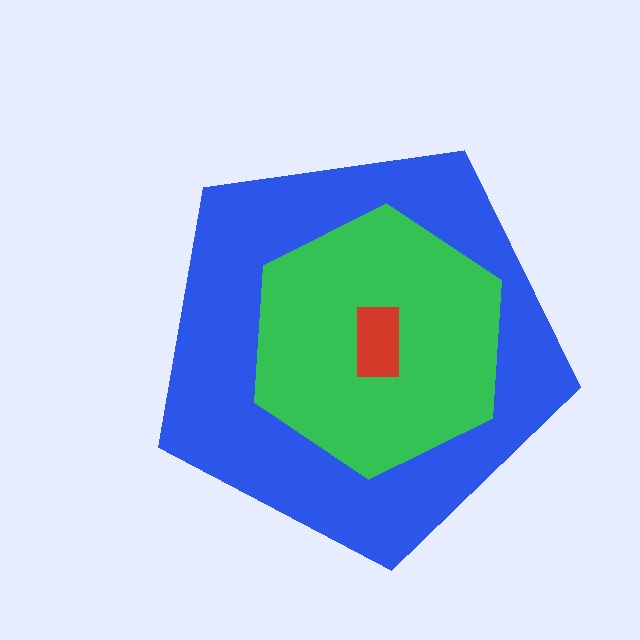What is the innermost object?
The red rectangle.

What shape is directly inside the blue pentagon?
The green hexagon.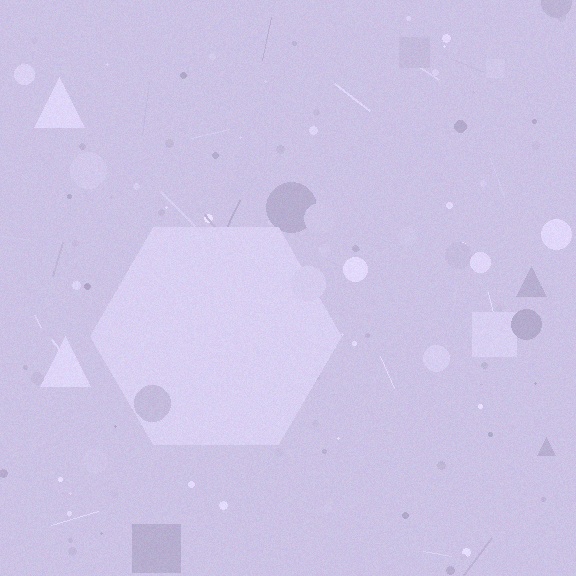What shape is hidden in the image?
A hexagon is hidden in the image.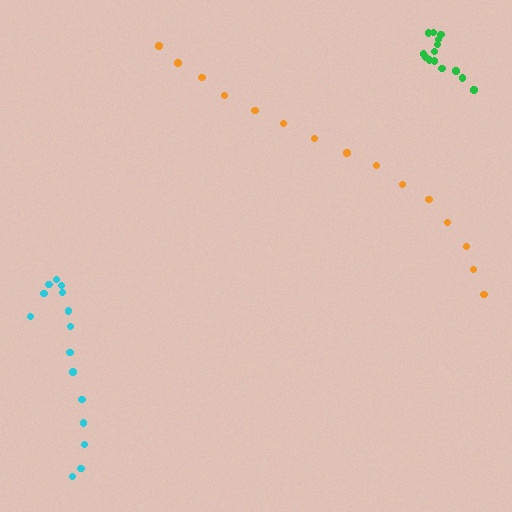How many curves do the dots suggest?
There are 3 distinct paths.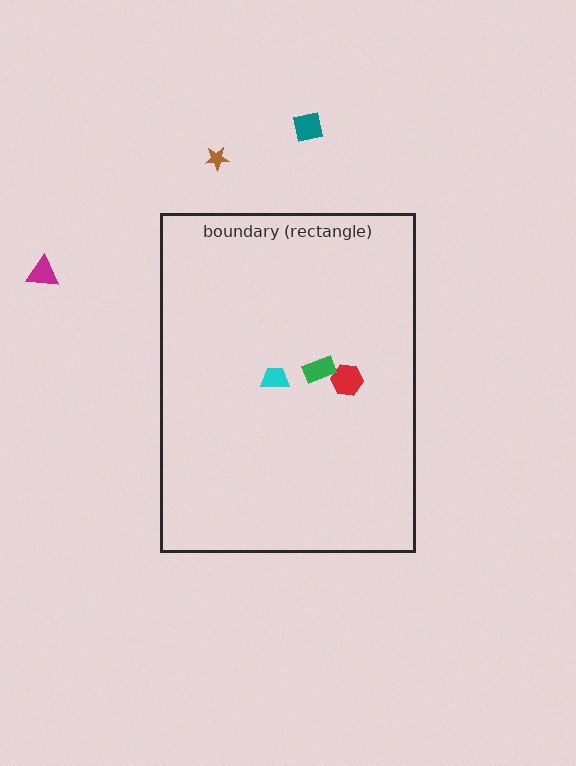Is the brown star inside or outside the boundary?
Outside.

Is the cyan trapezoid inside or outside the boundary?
Inside.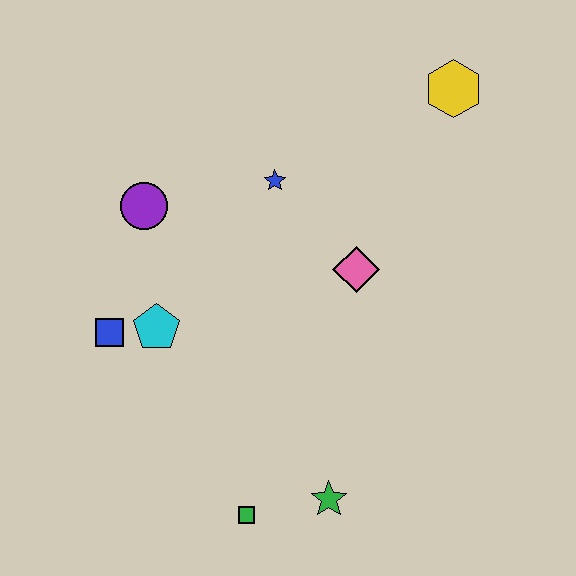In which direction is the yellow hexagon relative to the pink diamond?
The yellow hexagon is above the pink diamond.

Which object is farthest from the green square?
The yellow hexagon is farthest from the green square.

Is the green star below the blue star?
Yes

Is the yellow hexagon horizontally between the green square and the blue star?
No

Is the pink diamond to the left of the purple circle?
No